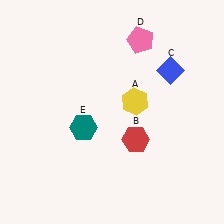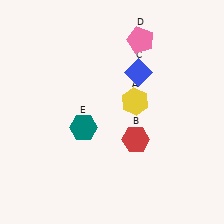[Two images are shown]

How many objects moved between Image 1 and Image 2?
1 object moved between the two images.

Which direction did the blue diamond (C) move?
The blue diamond (C) moved left.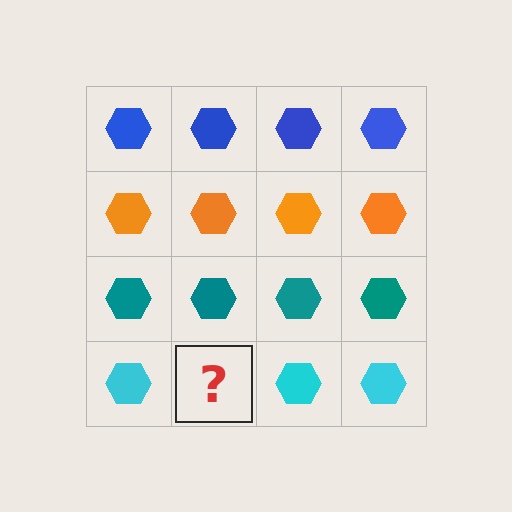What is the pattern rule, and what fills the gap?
The rule is that each row has a consistent color. The gap should be filled with a cyan hexagon.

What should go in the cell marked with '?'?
The missing cell should contain a cyan hexagon.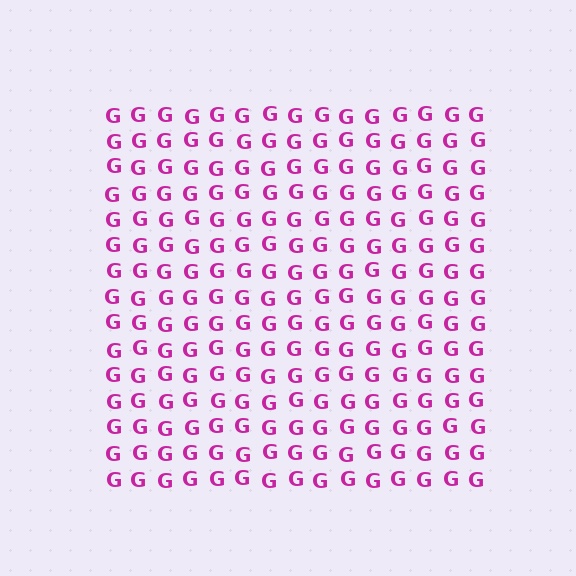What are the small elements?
The small elements are letter G's.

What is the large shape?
The large shape is a square.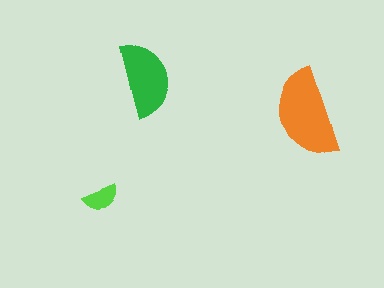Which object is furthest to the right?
The orange semicircle is rightmost.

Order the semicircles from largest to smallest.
the orange one, the green one, the lime one.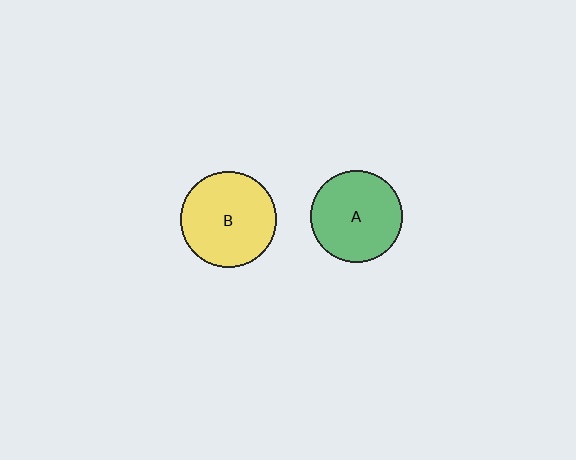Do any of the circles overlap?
No, none of the circles overlap.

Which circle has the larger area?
Circle B (yellow).